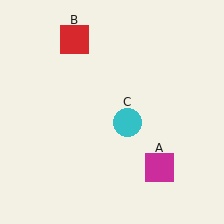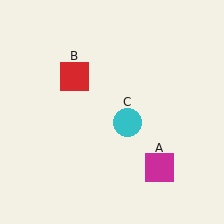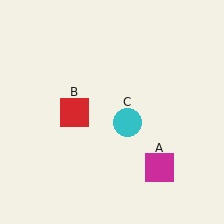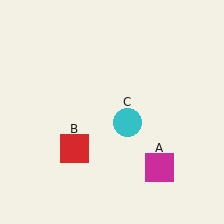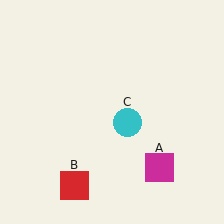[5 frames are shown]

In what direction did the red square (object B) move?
The red square (object B) moved down.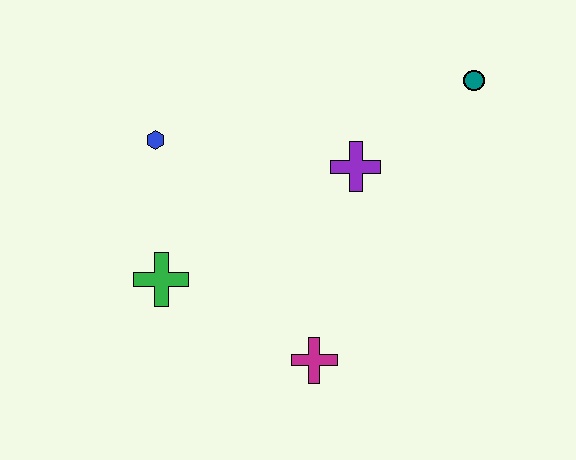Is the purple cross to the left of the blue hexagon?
No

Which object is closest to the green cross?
The blue hexagon is closest to the green cross.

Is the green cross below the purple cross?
Yes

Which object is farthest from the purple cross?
The green cross is farthest from the purple cross.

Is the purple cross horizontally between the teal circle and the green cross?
Yes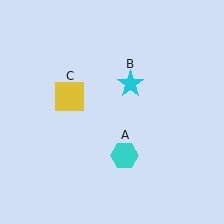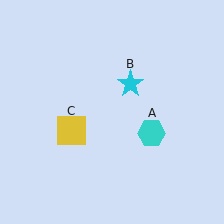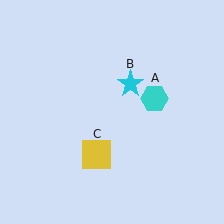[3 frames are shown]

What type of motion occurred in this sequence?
The cyan hexagon (object A), yellow square (object C) rotated counterclockwise around the center of the scene.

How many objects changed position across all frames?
2 objects changed position: cyan hexagon (object A), yellow square (object C).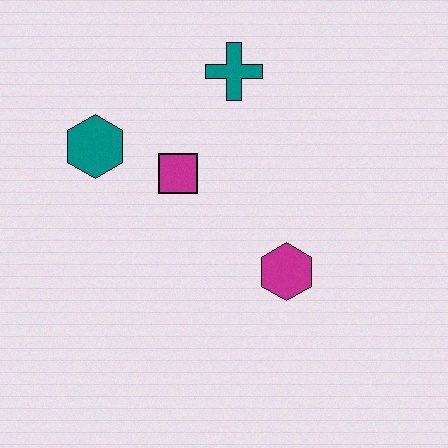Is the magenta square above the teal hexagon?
No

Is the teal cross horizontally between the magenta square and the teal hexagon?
No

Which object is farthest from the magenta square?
The magenta hexagon is farthest from the magenta square.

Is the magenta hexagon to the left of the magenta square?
No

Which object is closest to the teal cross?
The magenta square is closest to the teal cross.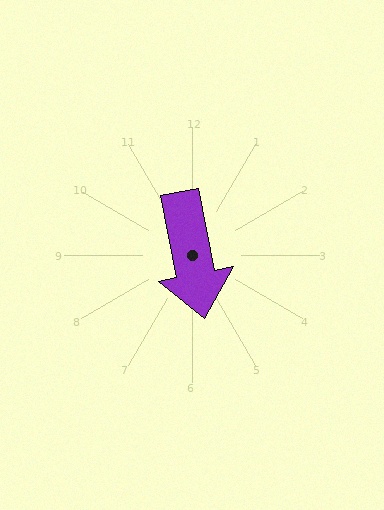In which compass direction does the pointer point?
South.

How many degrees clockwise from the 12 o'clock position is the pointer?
Approximately 168 degrees.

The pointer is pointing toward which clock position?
Roughly 6 o'clock.